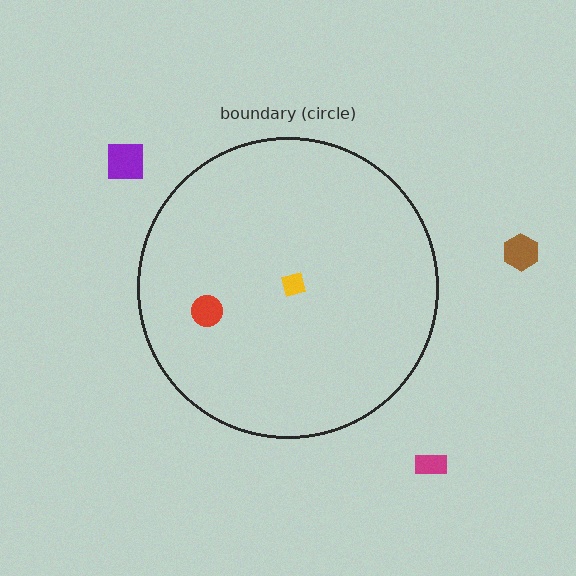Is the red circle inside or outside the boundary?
Inside.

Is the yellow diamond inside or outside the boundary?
Inside.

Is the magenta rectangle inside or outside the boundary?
Outside.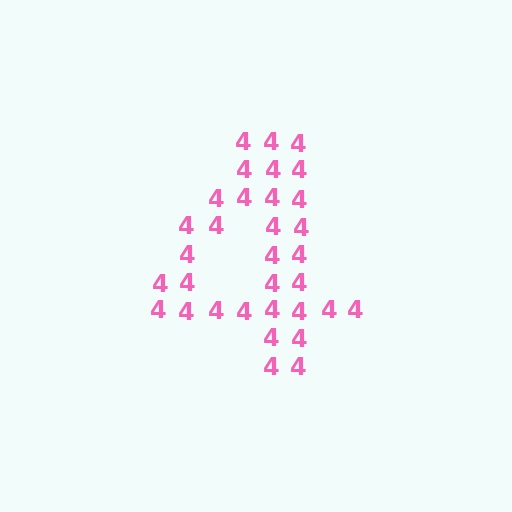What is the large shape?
The large shape is the digit 4.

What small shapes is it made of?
It is made of small digit 4's.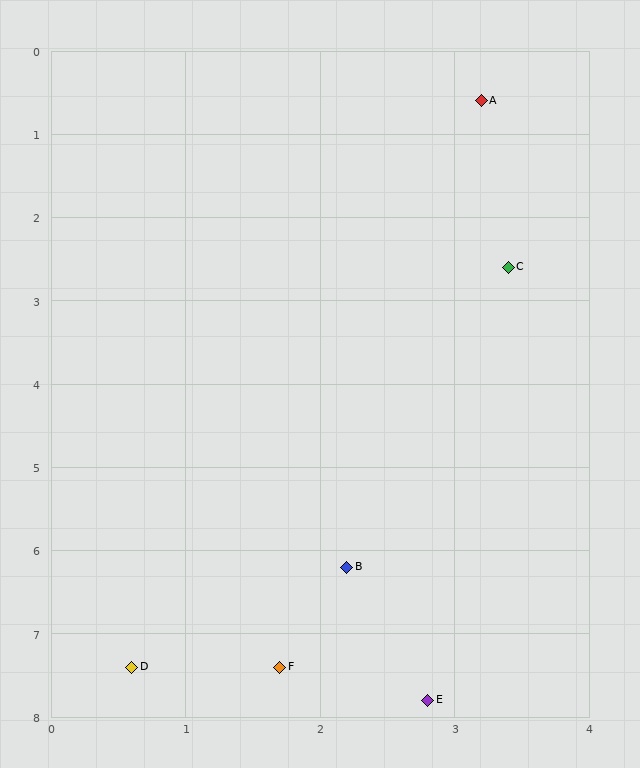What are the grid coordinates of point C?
Point C is at approximately (3.4, 2.6).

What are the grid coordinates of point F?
Point F is at approximately (1.7, 7.4).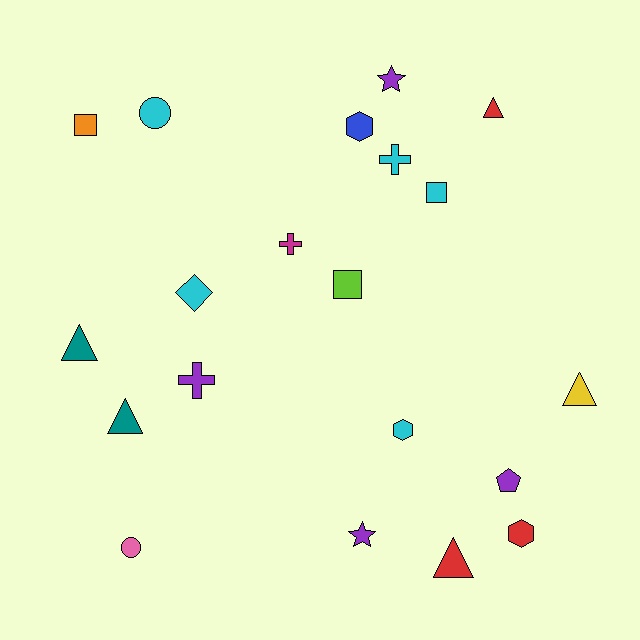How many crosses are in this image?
There are 3 crosses.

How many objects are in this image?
There are 20 objects.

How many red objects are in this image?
There are 3 red objects.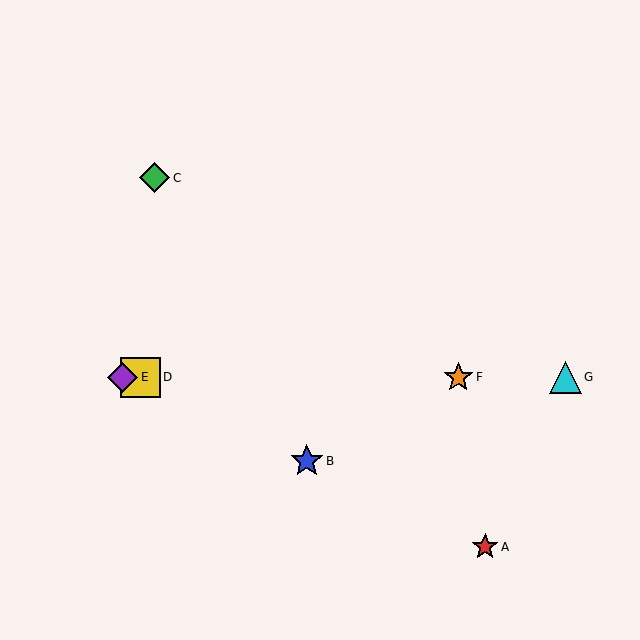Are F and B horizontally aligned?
No, F is at y≈377 and B is at y≈461.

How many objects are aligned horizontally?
4 objects (D, E, F, G) are aligned horizontally.